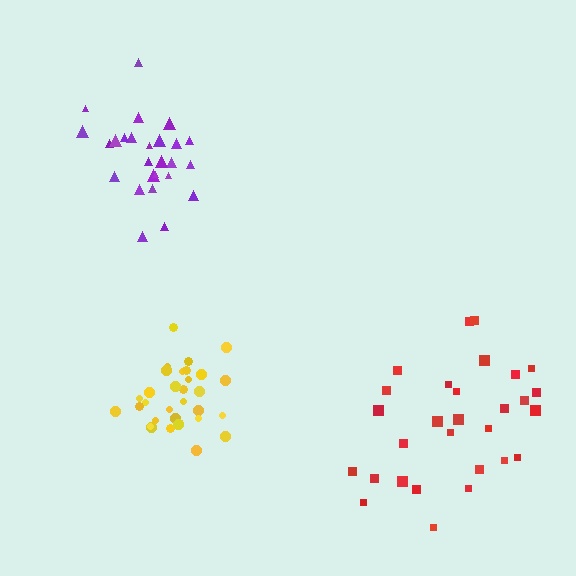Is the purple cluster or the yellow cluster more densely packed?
Purple.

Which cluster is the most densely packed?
Purple.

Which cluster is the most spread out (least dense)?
Red.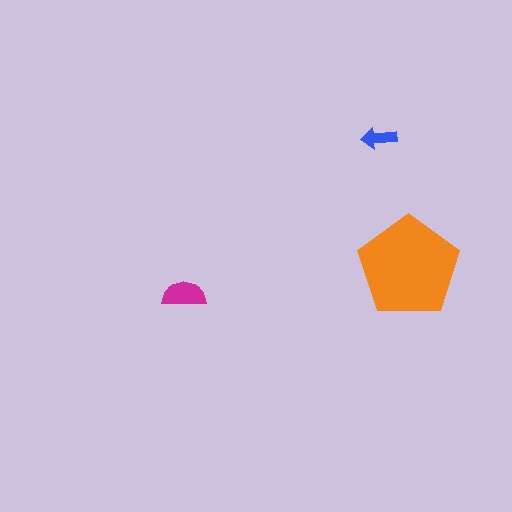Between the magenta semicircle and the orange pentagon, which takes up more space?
The orange pentagon.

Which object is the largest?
The orange pentagon.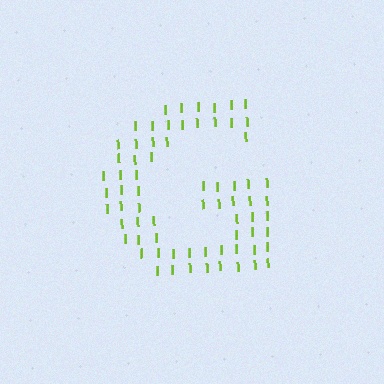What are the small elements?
The small elements are letter I's.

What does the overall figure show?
The overall figure shows the letter G.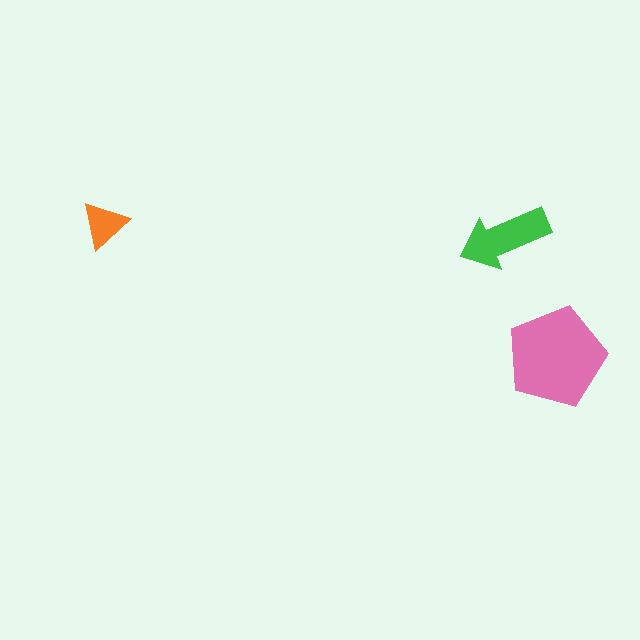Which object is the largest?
The pink pentagon.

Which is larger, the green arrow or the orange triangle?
The green arrow.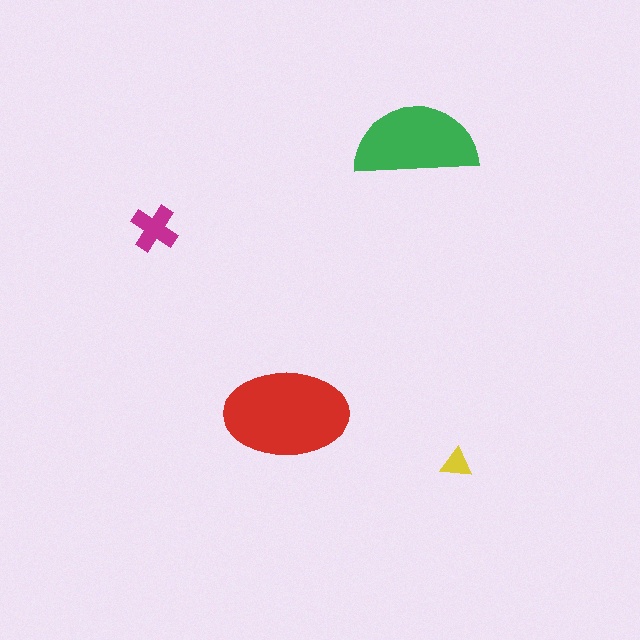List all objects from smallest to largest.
The yellow triangle, the magenta cross, the green semicircle, the red ellipse.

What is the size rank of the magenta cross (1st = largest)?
3rd.